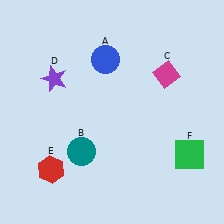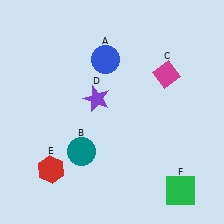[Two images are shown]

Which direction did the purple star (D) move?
The purple star (D) moved right.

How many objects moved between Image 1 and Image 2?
2 objects moved between the two images.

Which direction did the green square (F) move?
The green square (F) moved down.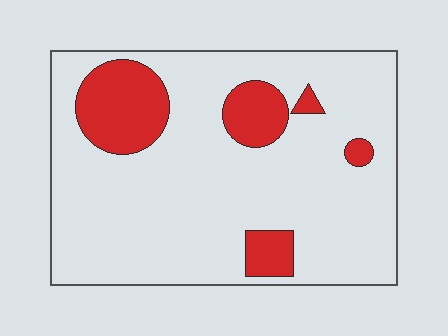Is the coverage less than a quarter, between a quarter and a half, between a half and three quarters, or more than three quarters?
Less than a quarter.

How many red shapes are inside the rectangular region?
5.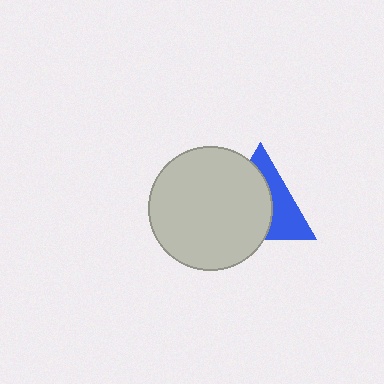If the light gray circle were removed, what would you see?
You would see the complete blue triangle.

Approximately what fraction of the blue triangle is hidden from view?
Roughly 59% of the blue triangle is hidden behind the light gray circle.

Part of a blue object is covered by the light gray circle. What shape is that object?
It is a triangle.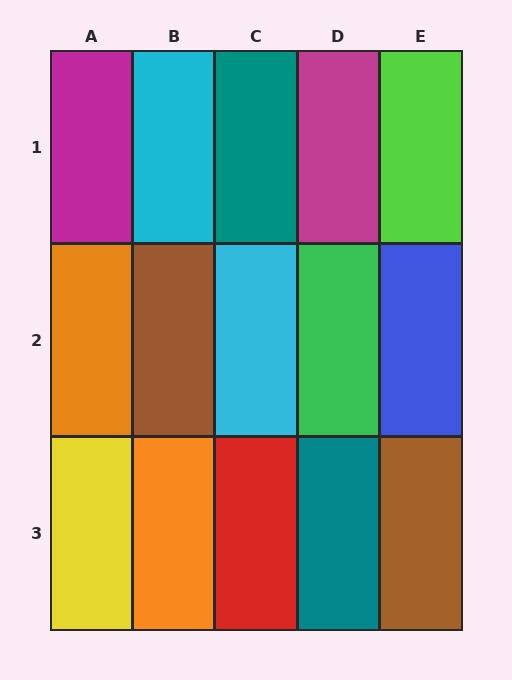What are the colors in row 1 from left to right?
Magenta, cyan, teal, magenta, lime.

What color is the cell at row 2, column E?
Blue.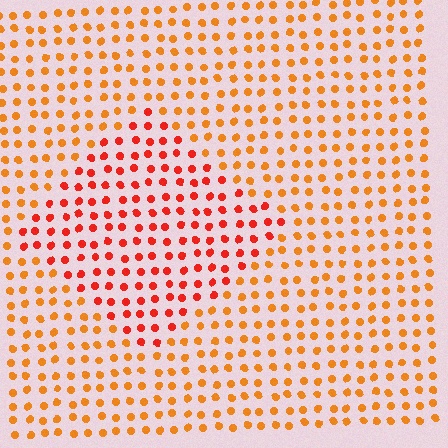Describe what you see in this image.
The image is filled with small orange elements in a uniform arrangement. A diamond-shaped region is visible where the elements are tinted to a slightly different hue, forming a subtle color boundary.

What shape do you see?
I see a diamond.